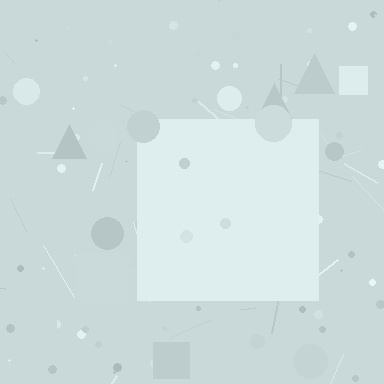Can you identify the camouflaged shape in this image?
The camouflaged shape is a square.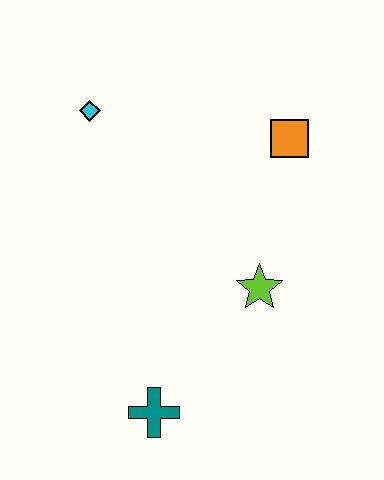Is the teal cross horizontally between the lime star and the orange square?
No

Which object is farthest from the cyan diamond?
The teal cross is farthest from the cyan diamond.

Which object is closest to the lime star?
The orange square is closest to the lime star.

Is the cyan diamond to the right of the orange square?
No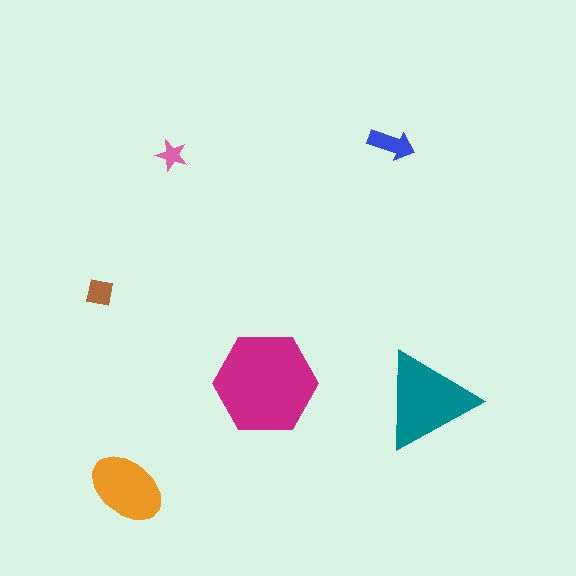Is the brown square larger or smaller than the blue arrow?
Smaller.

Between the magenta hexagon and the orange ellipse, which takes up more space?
The magenta hexagon.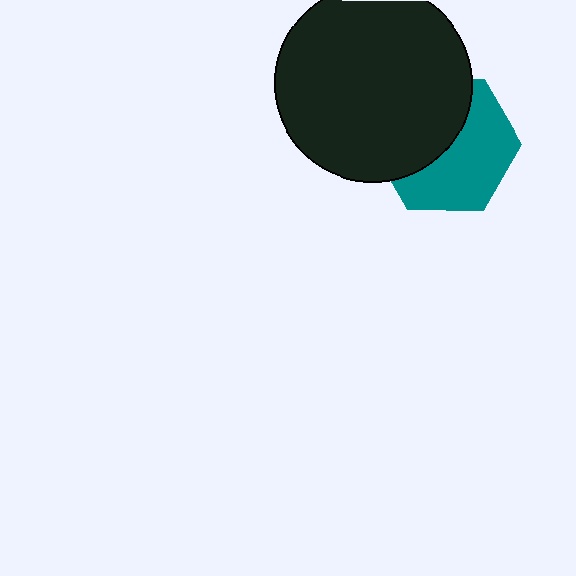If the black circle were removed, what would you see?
You would see the complete teal hexagon.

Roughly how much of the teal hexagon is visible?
About half of it is visible (roughly 54%).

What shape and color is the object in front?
The object in front is a black circle.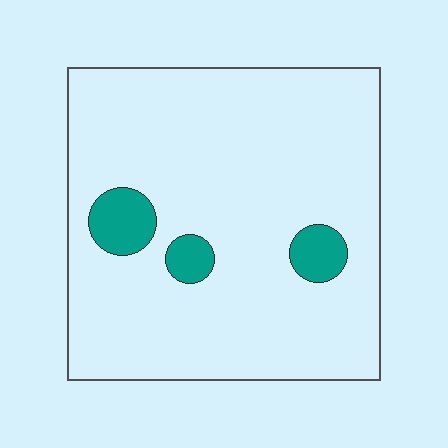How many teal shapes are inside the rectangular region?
3.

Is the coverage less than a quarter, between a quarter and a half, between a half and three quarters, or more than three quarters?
Less than a quarter.